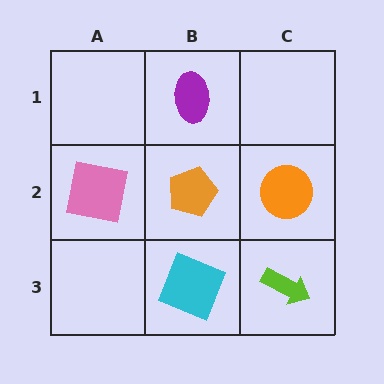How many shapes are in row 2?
3 shapes.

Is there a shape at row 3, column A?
No, that cell is empty.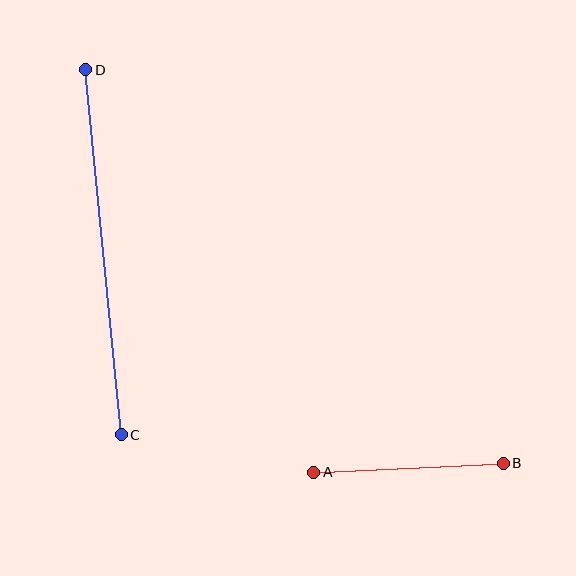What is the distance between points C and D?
The distance is approximately 367 pixels.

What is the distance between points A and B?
The distance is approximately 190 pixels.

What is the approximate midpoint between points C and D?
The midpoint is at approximately (104, 252) pixels.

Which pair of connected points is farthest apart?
Points C and D are farthest apart.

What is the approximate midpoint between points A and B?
The midpoint is at approximately (408, 468) pixels.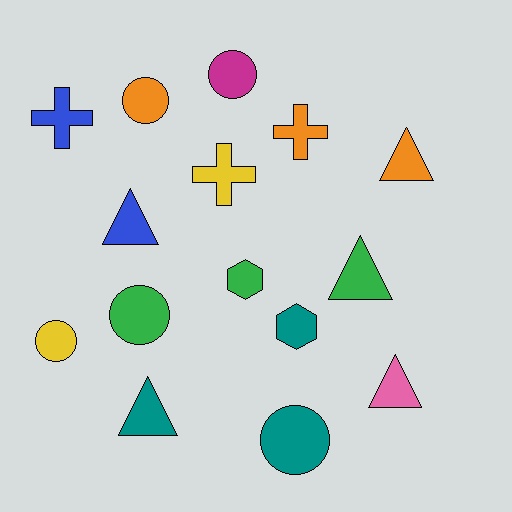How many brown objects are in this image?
There are no brown objects.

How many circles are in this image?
There are 5 circles.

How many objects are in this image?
There are 15 objects.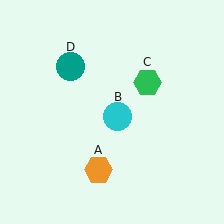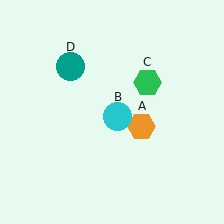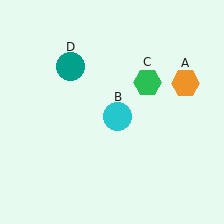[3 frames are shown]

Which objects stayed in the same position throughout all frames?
Cyan circle (object B) and green hexagon (object C) and teal circle (object D) remained stationary.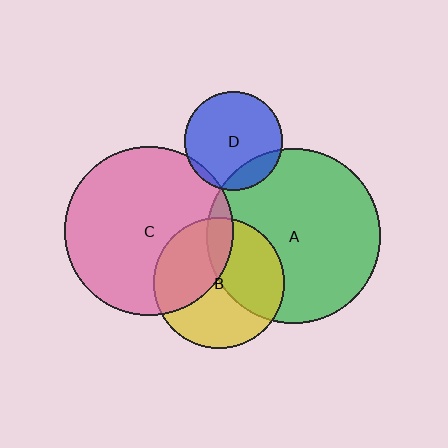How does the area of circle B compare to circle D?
Approximately 1.8 times.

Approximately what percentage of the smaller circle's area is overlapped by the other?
Approximately 5%.